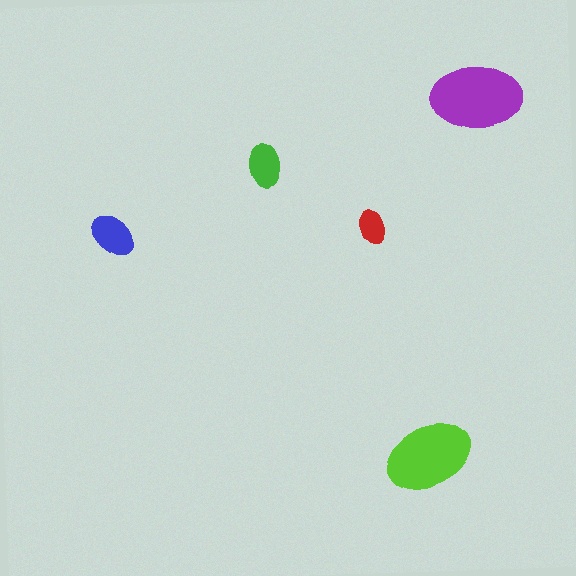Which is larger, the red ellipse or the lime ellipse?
The lime one.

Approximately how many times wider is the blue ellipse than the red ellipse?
About 1.5 times wider.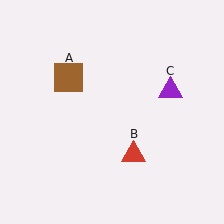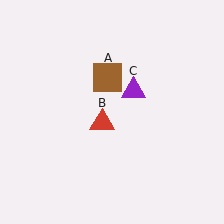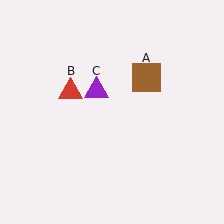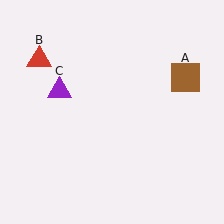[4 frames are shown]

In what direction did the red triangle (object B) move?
The red triangle (object B) moved up and to the left.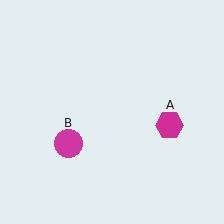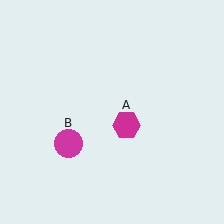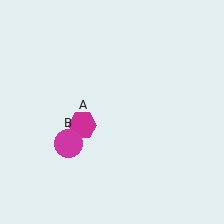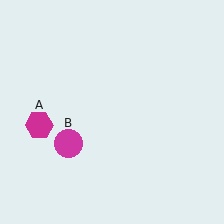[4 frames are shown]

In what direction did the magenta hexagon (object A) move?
The magenta hexagon (object A) moved left.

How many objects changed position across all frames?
1 object changed position: magenta hexagon (object A).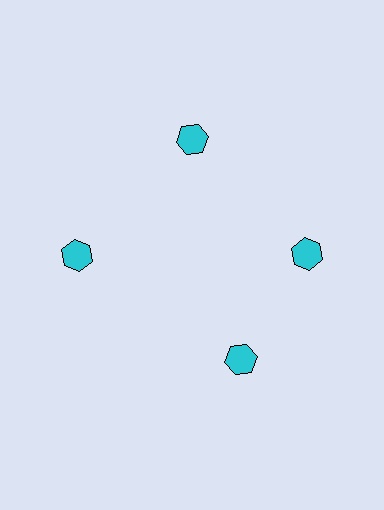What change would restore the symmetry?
The symmetry would be restored by rotating it back into even spacing with its neighbors so that all 4 hexagons sit at equal angles and equal distance from the center.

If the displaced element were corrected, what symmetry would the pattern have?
It would have 4-fold rotational symmetry — the pattern would map onto itself every 90 degrees.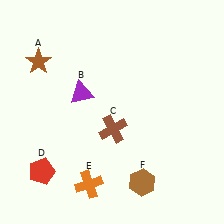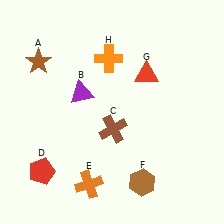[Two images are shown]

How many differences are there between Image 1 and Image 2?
There are 2 differences between the two images.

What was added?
A red triangle (G), an orange cross (H) were added in Image 2.